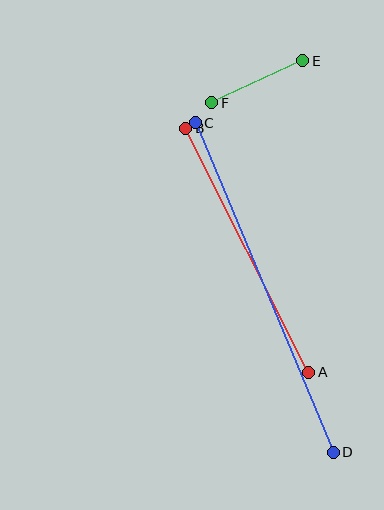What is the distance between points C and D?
The distance is approximately 357 pixels.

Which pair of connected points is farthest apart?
Points C and D are farthest apart.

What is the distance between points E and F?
The distance is approximately 100 pixels.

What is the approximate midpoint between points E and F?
The midpoint is at approximately (257, 82) pixels.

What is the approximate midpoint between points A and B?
The midpoint is at approximately (247, 250) pixels.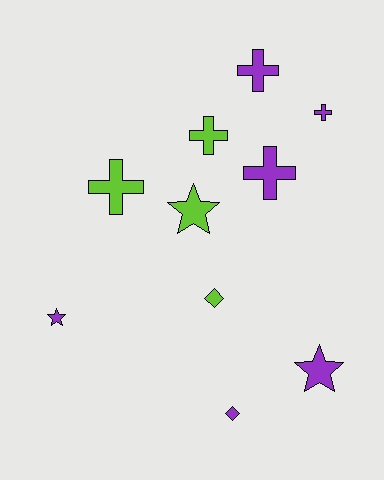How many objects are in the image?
There are 10 objects.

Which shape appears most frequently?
Cross, with 5 objects.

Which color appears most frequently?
Purple, with 6 objects.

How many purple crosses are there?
There are 3 purple crosses.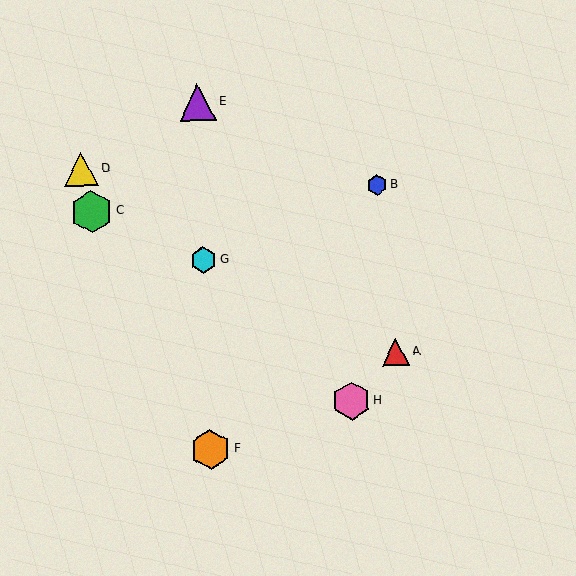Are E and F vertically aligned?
Yes, both are at x≈198.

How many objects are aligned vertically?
3 objects (E, F, G) are aligned vertically.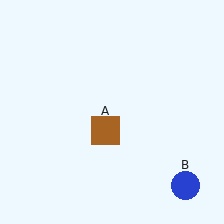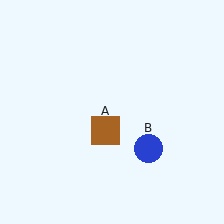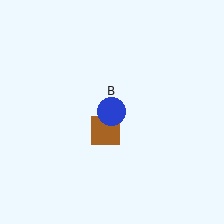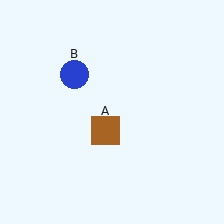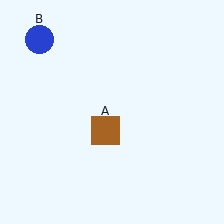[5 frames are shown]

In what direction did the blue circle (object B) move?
The blue circle (object B) moved up and to the left.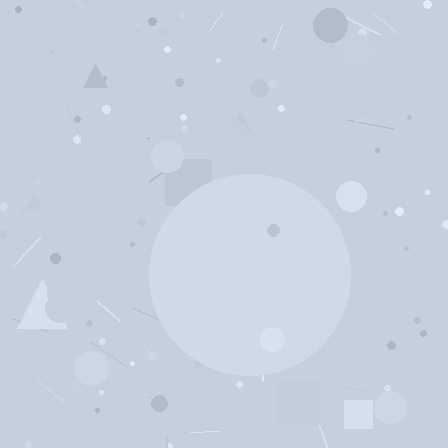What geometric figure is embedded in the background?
A circle is embedded in the background.